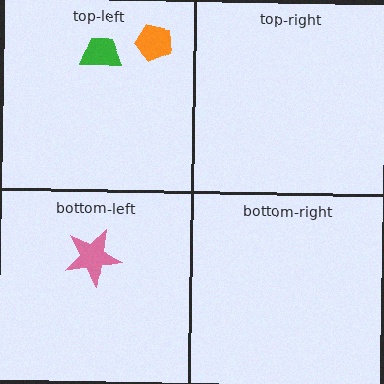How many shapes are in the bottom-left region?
1.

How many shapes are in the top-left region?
2.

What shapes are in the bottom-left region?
The pink star.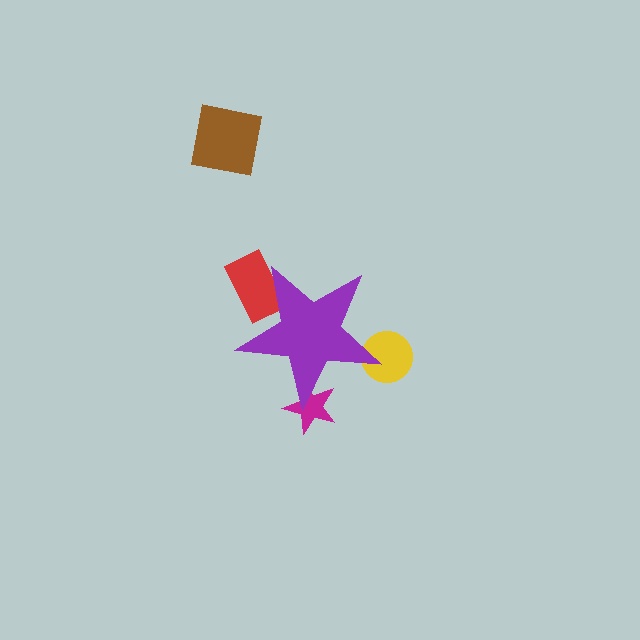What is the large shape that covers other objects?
A purple star.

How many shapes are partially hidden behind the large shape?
3 shapes are partially hidden.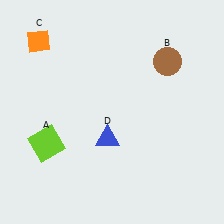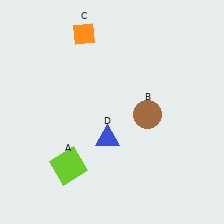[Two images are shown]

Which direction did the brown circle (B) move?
The brown circle (B) moved down.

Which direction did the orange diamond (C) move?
The orange diamond (C) moved right.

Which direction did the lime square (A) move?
The lime square (A) moved down.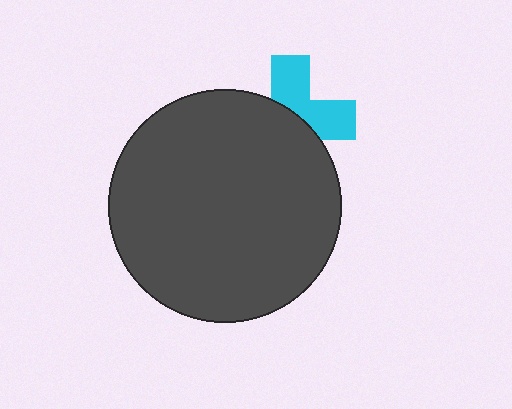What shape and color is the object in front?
The object in front is a dark gray circle.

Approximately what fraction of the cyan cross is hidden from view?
Roughly 56% of the cyan cross is hidden behind the dark gray circle.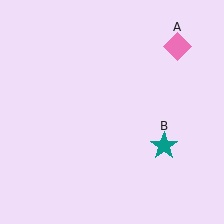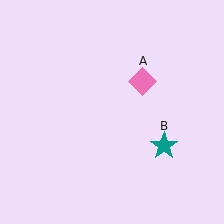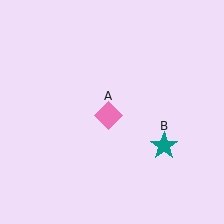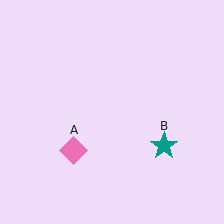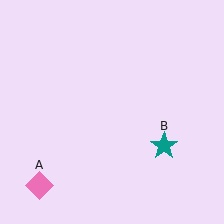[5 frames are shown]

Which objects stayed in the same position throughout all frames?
Teal star (object B) remained stationary.